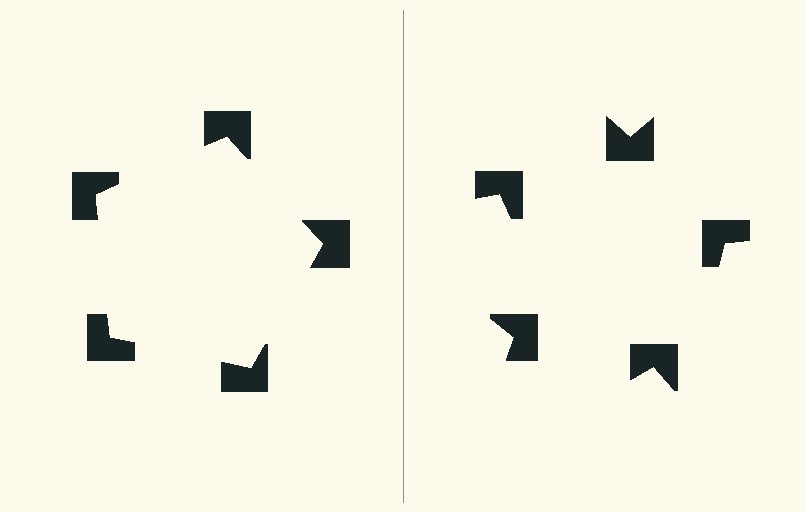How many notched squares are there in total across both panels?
10 — 5 on each side.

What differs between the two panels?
The notched squares are positioned identically on both sides; only the wedge orientations differ. On the left they align to a pentagon; on the right they are misaligned.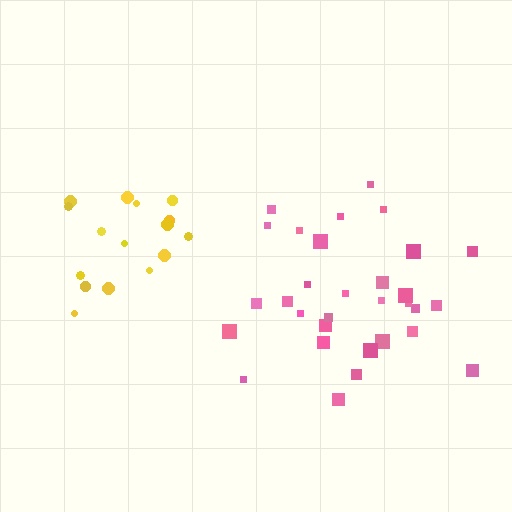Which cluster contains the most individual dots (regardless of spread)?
Pink (31).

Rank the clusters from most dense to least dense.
pink, yellow.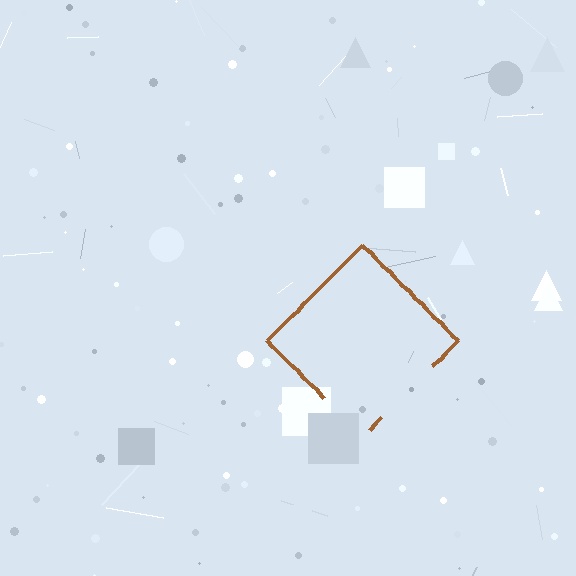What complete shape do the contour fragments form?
The contour fragments form a diamond.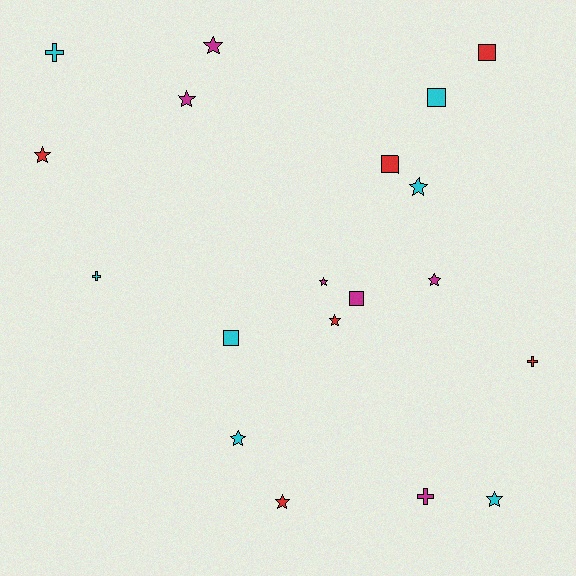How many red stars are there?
There are 3 red stars.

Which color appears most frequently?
Cyan, with 7 objects.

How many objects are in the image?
There are 19 objects.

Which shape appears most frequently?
Star, with 10 objects.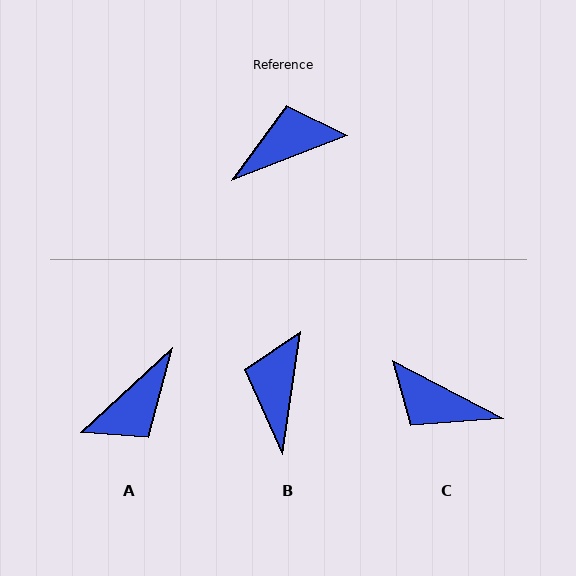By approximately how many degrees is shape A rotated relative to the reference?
Approximately 158 degrees clockwise.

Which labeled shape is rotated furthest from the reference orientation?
A, about 158 degrees away.